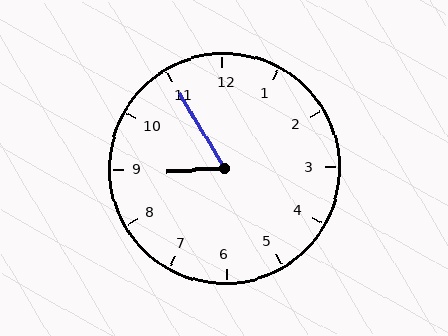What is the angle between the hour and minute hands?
Approximately 62 degrees.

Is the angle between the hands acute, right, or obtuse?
It is acute.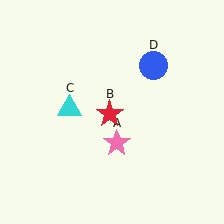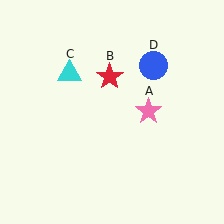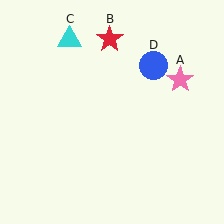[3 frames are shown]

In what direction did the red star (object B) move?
The red star (object B) moved up.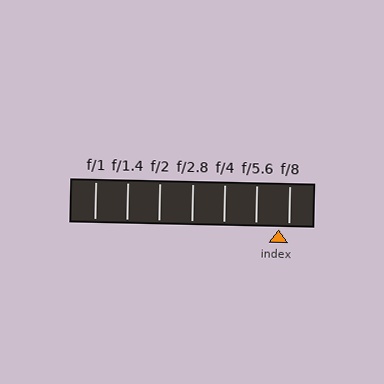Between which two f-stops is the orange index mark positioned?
The index mark is between f/5.6 and f/8.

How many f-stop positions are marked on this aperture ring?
There are 7 f-stop positions marked.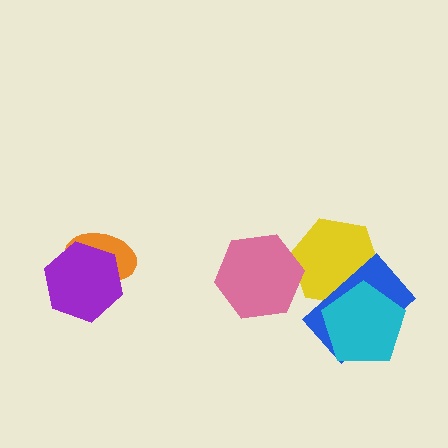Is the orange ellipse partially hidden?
Yes, it is partially covered by another shape.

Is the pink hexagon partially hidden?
No, no other shape covers it.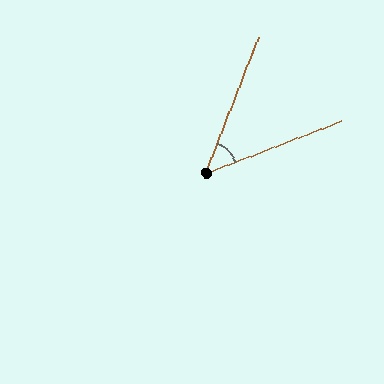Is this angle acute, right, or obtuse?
It is acute.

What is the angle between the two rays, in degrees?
Approximately 48 degrees.